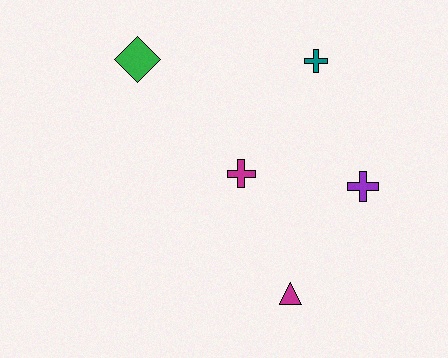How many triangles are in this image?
There is 1 triangle.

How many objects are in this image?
There are 5 objects.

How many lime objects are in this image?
There are no lime objects.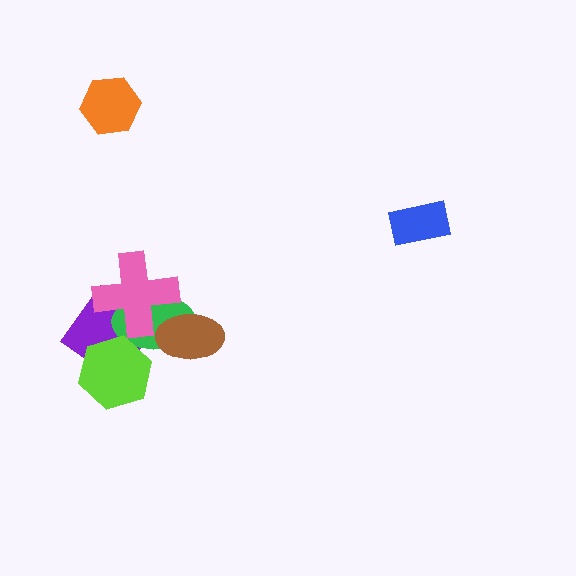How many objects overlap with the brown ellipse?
2 objects overlap with the brown ellipse.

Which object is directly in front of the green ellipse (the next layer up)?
The brown ellipse is directly in front of the green ellipse.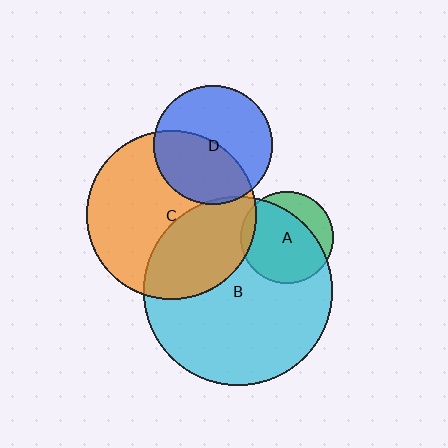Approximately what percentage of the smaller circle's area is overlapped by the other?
Approximately 35%.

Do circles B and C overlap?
Yes.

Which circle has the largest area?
Circle B (cyan).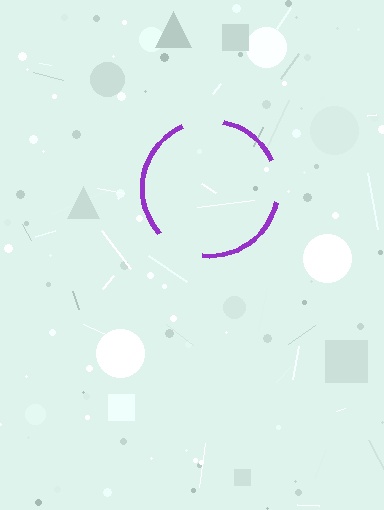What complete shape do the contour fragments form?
The contour fragments form a circle.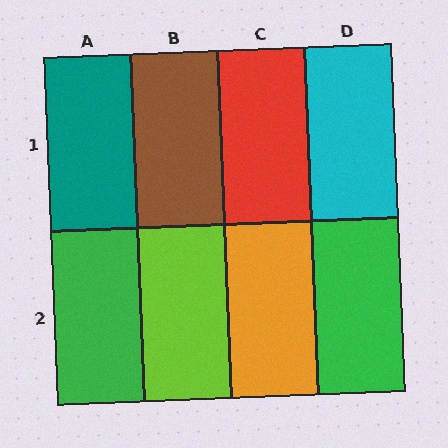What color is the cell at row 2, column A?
Green.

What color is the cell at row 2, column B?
Lime.